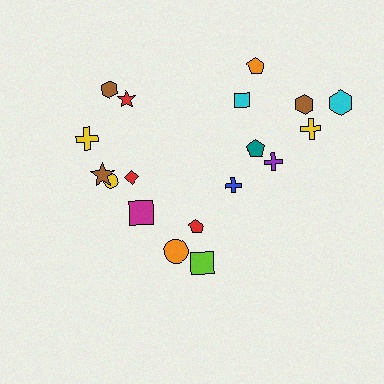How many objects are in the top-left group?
There are 6 objects.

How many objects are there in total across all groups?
There are 18 objects.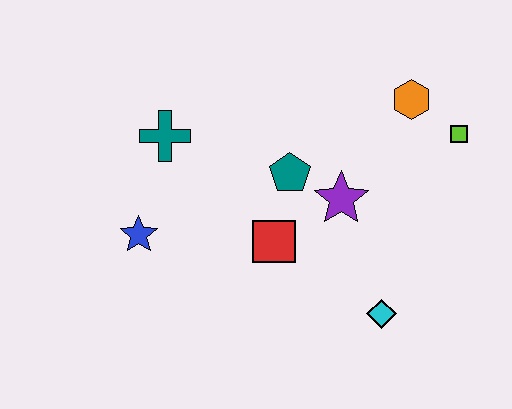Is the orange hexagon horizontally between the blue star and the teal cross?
No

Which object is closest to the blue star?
The teal cross is closest to the blue star.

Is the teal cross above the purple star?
Yes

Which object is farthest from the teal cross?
The lime square is farthest from the teal cross.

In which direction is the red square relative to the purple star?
The red square is to the left of the purple star.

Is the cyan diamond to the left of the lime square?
Yes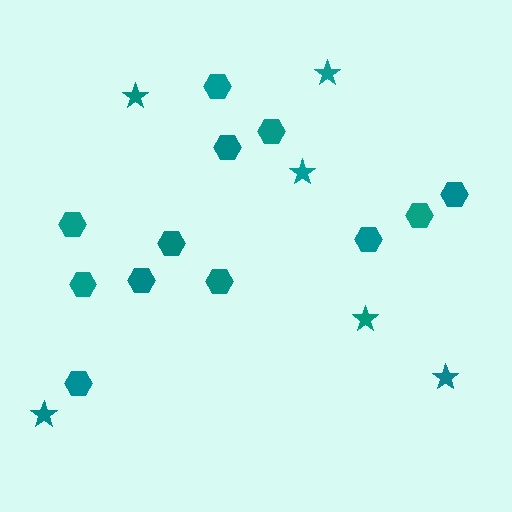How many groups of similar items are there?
There are 2 groups: one group of hexagons (12) and one group of stars (6).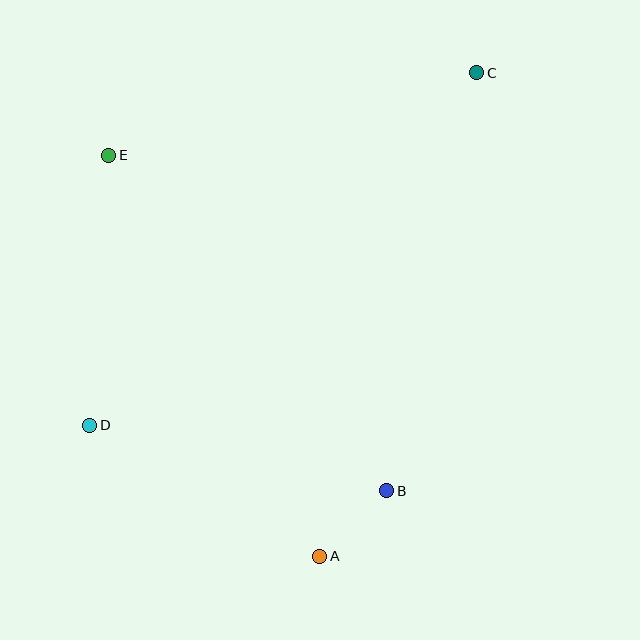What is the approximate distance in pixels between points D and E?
The distance between D and E is approximately 271 pixels.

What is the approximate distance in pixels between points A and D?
The distance between A and D is approximately 265 pixels.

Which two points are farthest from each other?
Points C and D are farthest from each other.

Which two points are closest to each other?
Points A and B are closest to each other.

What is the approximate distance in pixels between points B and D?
The distance between B and D is approximately 304 pixels.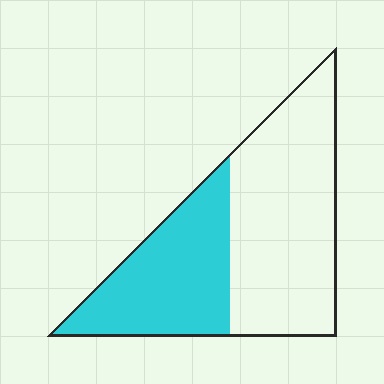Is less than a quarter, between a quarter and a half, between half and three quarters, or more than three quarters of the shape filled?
Between a quarter and a half.